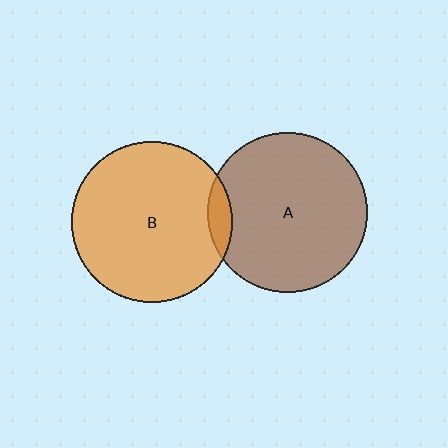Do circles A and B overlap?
Yes.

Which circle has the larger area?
Circle B (orange).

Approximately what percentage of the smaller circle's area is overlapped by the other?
Approximately 5%.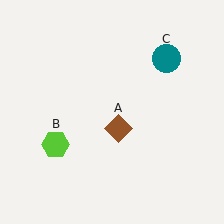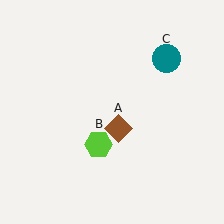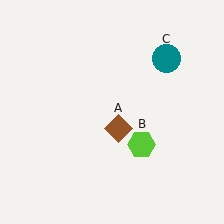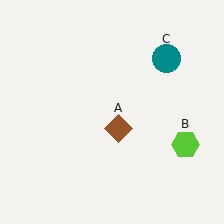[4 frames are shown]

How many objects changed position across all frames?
1 object changed position: lime hexagon (object B).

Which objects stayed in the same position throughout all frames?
Brown diamond (object A) and teal circle (object C) remained stationary.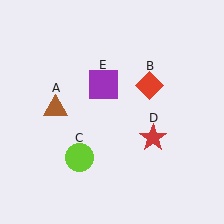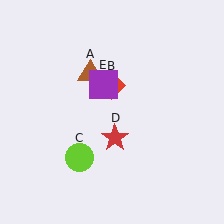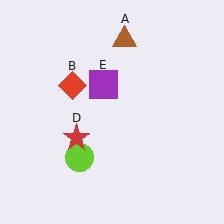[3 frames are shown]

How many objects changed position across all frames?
3 objects changed position: brown triangle (object A), red diamond (object B), red star (object D).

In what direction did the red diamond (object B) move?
The red diamond (object B) moved left.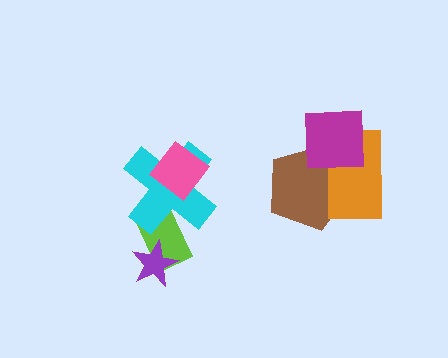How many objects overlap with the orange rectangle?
2 objects overlap with the orange rectangle.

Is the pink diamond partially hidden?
No, no other shape covers it.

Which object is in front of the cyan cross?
The pink diamond is in front of the cyan cross.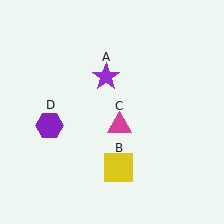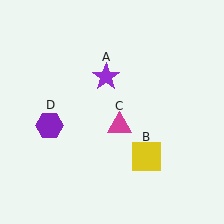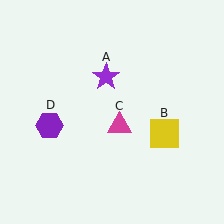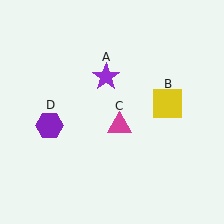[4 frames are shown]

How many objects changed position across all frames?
1 object changed position: yellow square (object B).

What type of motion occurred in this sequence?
The yellow square (object B) rotated counterclockwise around the center of the scene.